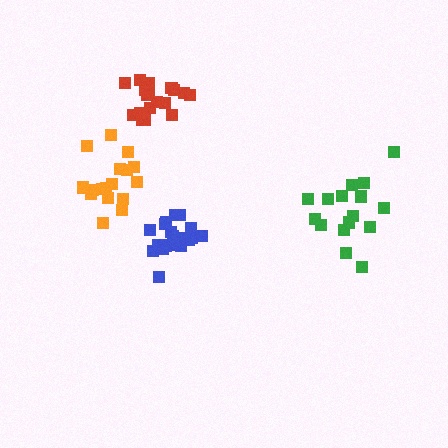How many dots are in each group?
Group 1: 19 dots, Group 2: 17 dots, Group 3: 17 dots, Group 4: 19 dots (72 total).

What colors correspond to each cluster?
The clusters are colored: blue, orange, green, red.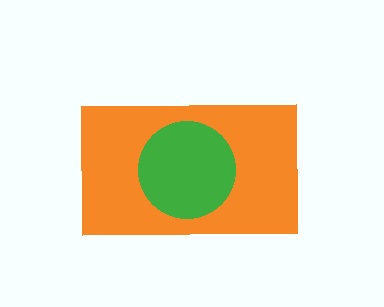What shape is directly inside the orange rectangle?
The green circle.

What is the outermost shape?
The orange rectangle.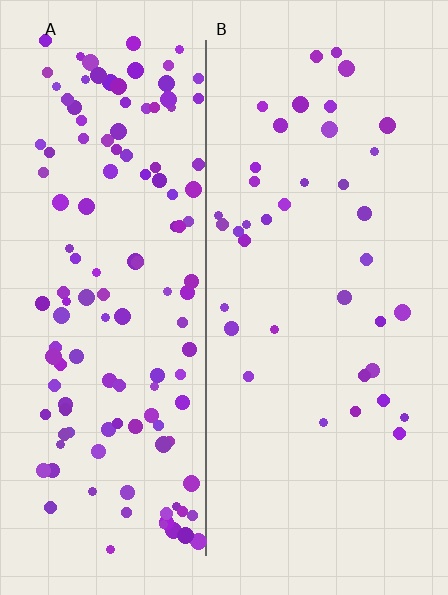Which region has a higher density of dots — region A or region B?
A (the left).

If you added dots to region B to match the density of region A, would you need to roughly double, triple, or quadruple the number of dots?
Approximately triple.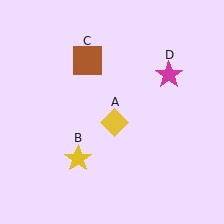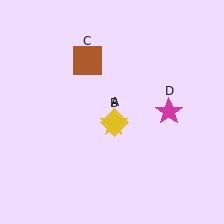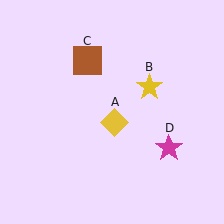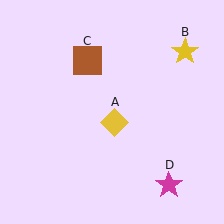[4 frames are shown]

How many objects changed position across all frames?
2 objects changed position: yellow star (object B), magenta star (object D).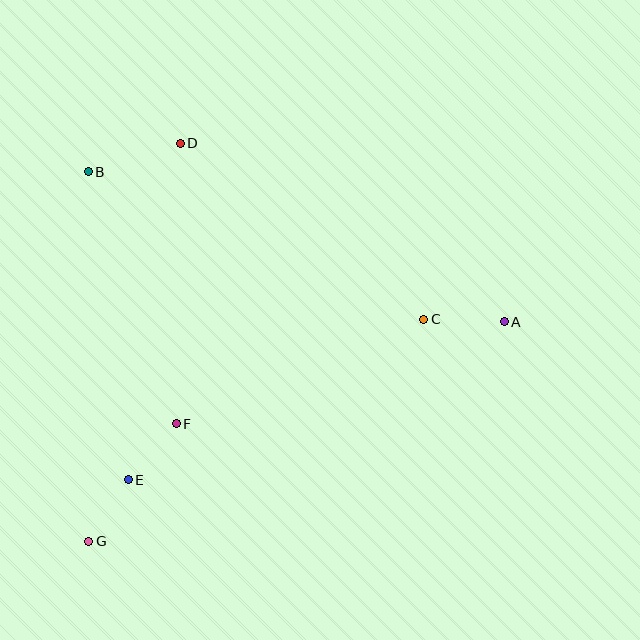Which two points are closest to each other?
Points E and G are closest to each other.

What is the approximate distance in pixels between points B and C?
The distance between B and C is approximately 366 pixels.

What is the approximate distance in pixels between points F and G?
The distance between F and G is approximately 147 pixels.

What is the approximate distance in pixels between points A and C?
The distance between A and C is approximately 80 pixels.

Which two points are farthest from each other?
Points A and G are farthest from each other.